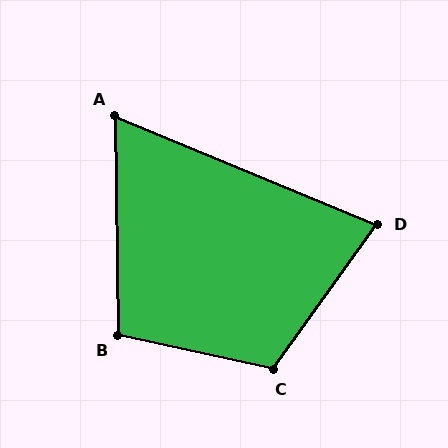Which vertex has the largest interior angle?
C, at approximately 113 degrees.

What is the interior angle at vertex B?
Approximately 103 degrees (obtuse).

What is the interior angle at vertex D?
Approximately 77 degrees (acute).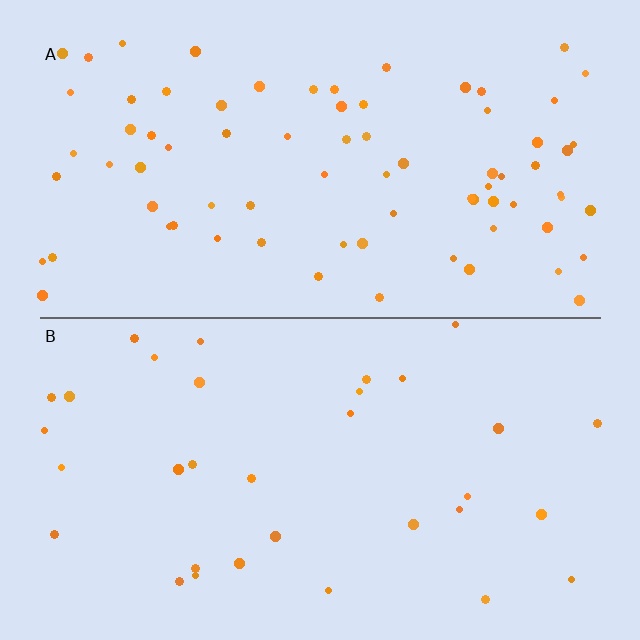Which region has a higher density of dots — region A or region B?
A (the top).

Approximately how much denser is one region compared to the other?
Approximately 2.3× — region A over region B.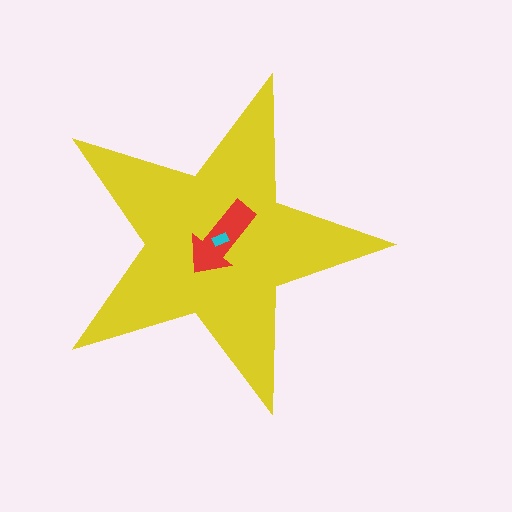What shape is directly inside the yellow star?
The red arrow.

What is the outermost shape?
The yellow star.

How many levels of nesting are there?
3.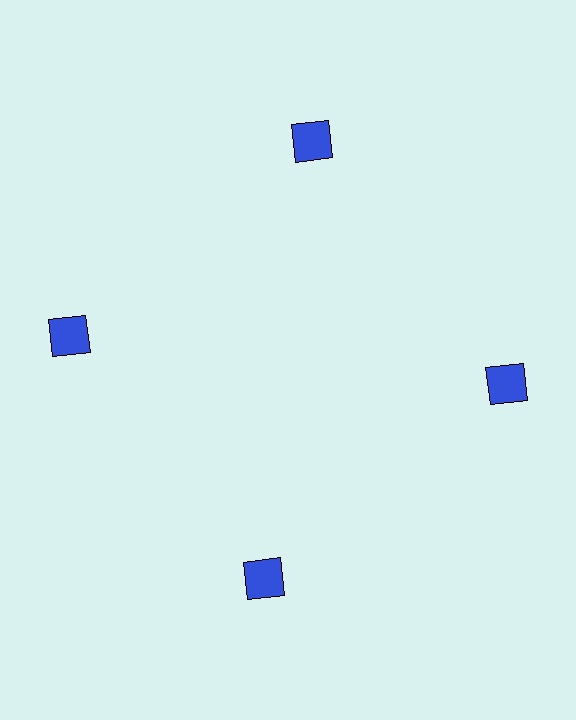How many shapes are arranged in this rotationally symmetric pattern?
There are 4 shapes, arranged in 4 groups of 1.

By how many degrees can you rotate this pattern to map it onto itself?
The pattern maps onto itself every 90 degrees of rotation.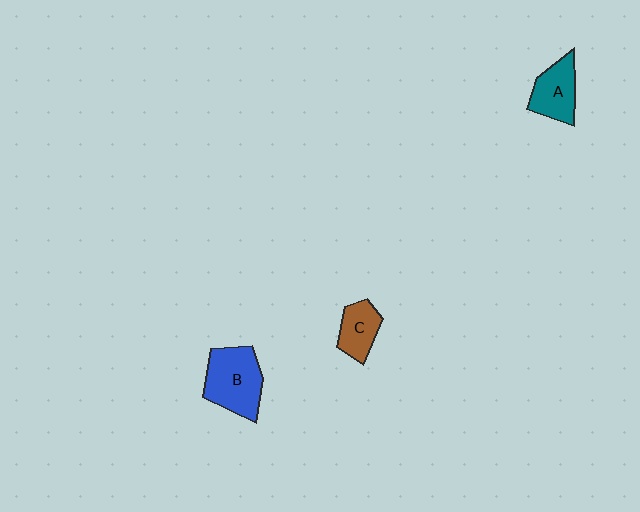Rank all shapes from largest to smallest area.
From largest to smallest: B (blue), A (teal), C (brown).